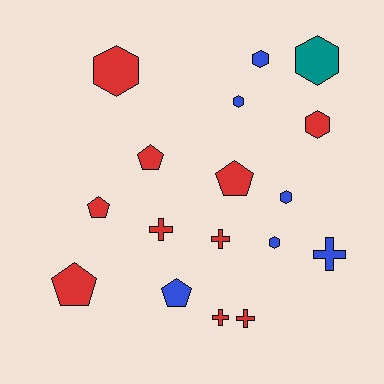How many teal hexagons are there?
There is 1 teal hexagon.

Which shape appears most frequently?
Hexagon, with 7 objects.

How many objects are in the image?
There are 17 objects.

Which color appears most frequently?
Red, with 10 objects.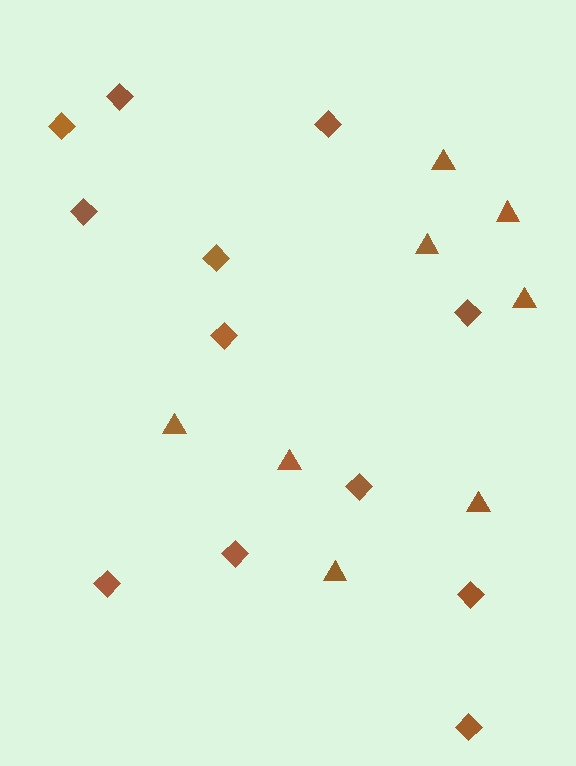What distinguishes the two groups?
There are 2 groups: one group of diamonds (12) and one group of triangles (8).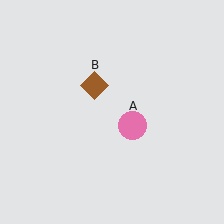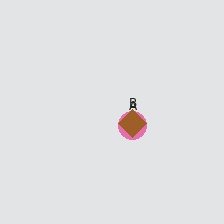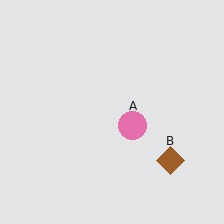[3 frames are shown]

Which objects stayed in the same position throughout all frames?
Pink circle (object A) remained stationary.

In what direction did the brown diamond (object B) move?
The brown diamond (object B) moved down and to the right.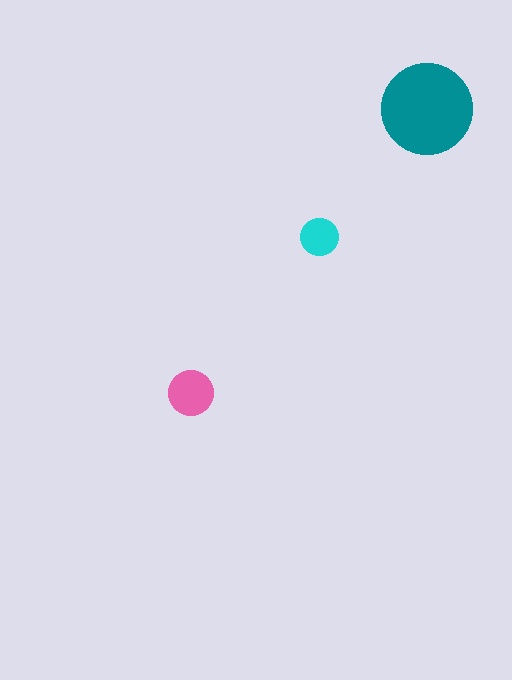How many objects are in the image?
There are 3 objects in the image.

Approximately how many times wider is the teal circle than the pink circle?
About 2 times wider.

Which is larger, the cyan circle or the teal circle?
The teal one.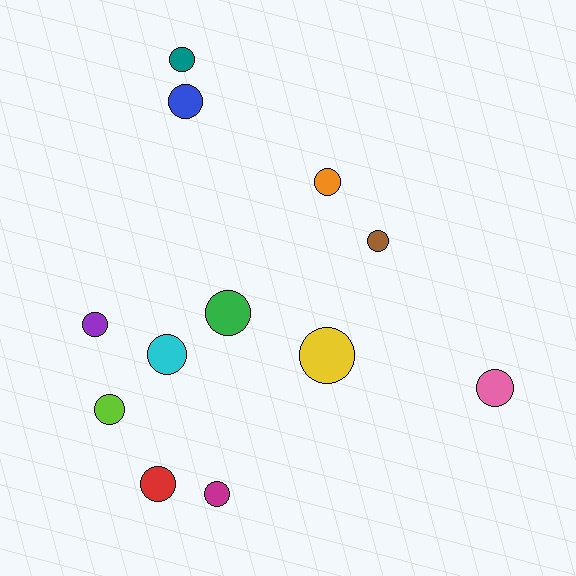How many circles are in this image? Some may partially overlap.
There are 12 circles.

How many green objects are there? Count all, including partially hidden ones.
There is 1 green object.